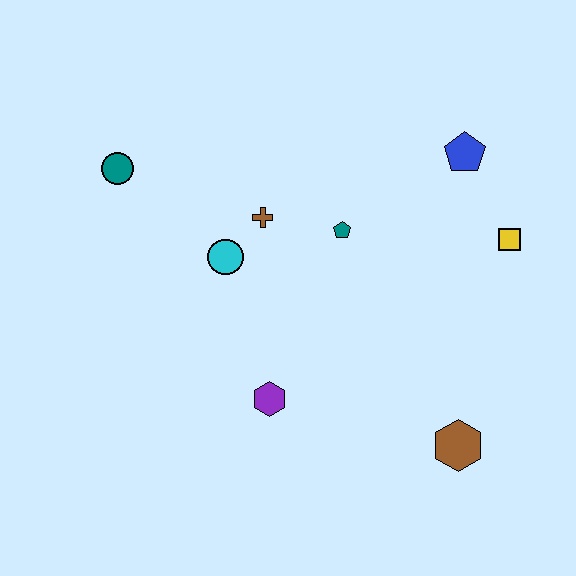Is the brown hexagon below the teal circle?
Yes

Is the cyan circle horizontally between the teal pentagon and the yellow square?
No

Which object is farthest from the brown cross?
The brown hexagon is farthest from the brown cross.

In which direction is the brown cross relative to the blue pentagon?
The brown cross is to the left of the blue pentagon.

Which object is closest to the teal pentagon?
The brown cross is closest to the teal pentagon.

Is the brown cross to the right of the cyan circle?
Yes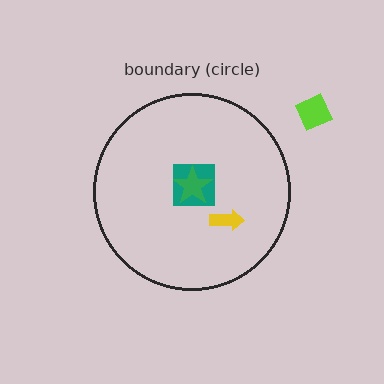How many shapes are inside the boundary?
3 inside, 1 outside.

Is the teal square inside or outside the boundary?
Inside.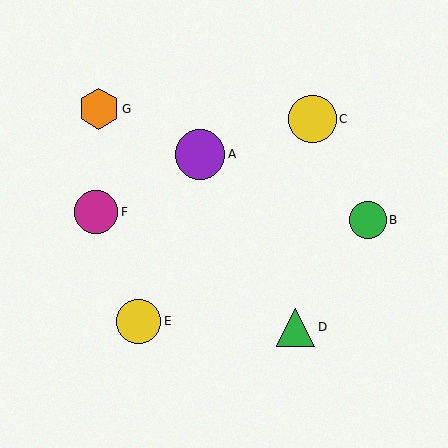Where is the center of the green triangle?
The center of the green triangle is at (296, 327).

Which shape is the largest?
The purple circle (labeled A) is the largest.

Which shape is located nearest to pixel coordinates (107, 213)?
The magenta circle (labeled F) at (96, 212) is nearest to that location.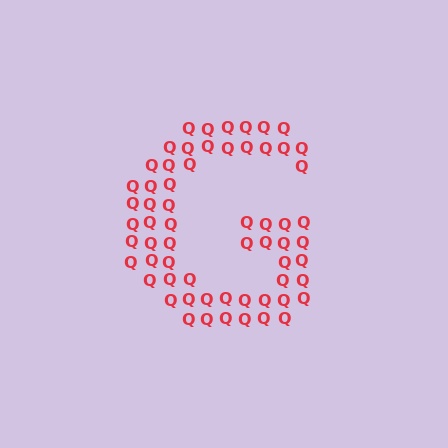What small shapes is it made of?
It is made of small letter Q's.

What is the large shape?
The large shape is the letter G.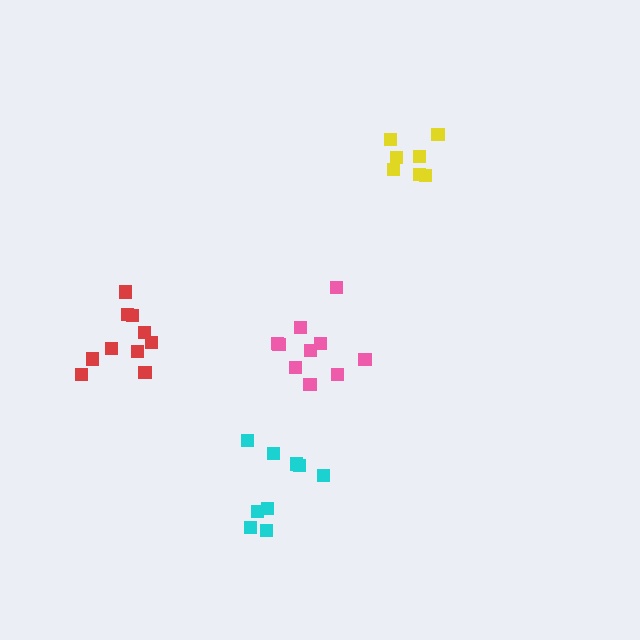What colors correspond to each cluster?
The clusters are colored: red, yellow, pink, cyan.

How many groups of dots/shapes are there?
There are 4 groups.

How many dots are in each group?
Group 1: 10 dots, Group 2: 7 dots, Group 3: 10 dots, Group 4: 9 dots (36 total).